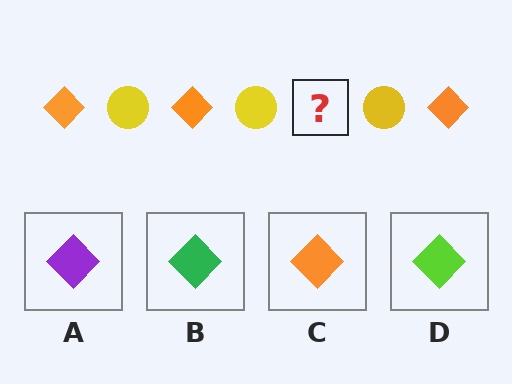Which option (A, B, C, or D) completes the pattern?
C.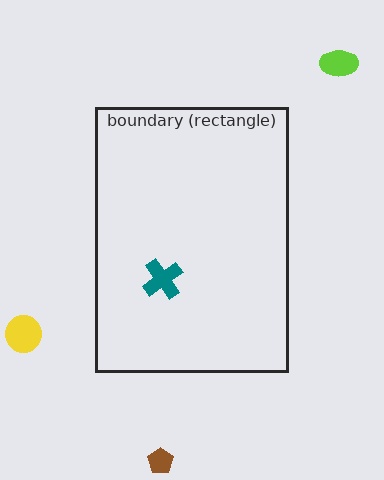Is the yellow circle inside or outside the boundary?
Outside.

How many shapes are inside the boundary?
1 inside, 3 outside.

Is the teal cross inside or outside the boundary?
Inside.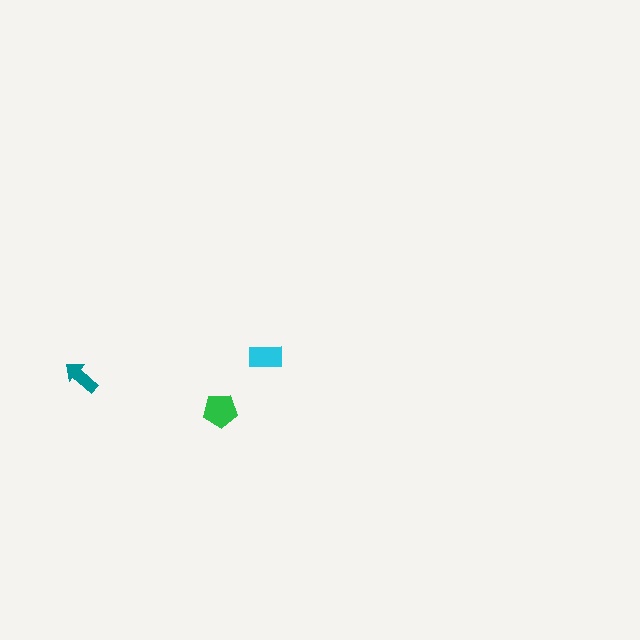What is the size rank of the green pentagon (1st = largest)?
1st.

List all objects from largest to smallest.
The green pentagon, the cyan rectangle, the teal arrow.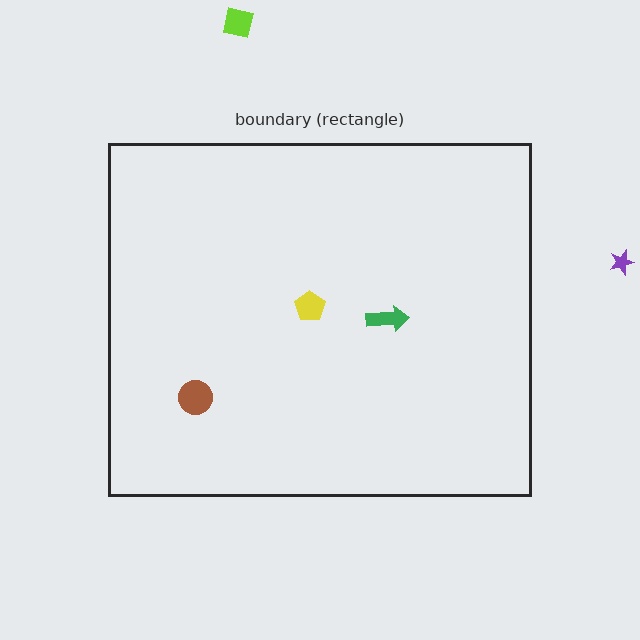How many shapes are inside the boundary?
3 inside, 2 outside.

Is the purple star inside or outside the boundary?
Outside.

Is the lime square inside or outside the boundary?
Outside.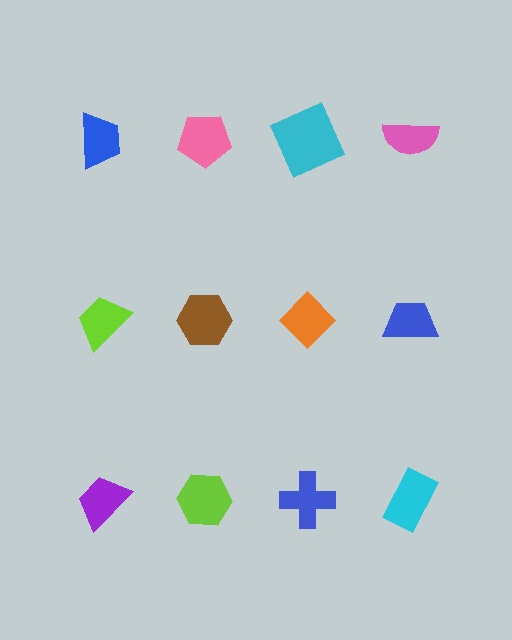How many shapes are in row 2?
4 shapes.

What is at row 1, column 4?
A pink semicircle.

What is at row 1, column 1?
A blue trapezoid.